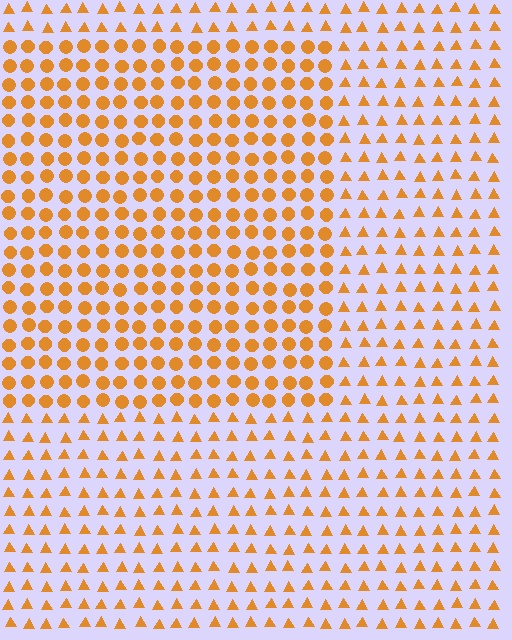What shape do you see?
I see a rectangle.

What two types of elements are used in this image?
The image uses circles inside the rectangle region and triangles outside it.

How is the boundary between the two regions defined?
The boundary is defined by a change in element shape: circles inside vs. triangles outside. All elements share the same color and spacing.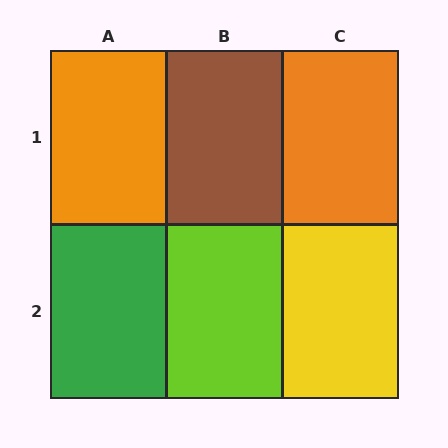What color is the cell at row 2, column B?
Lime.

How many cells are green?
1 cell is green.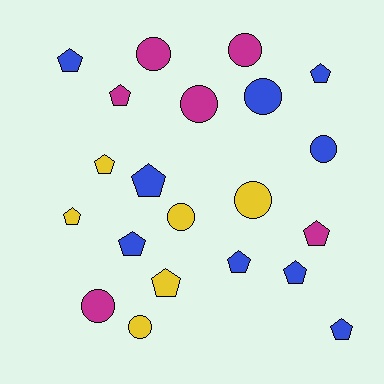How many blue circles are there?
There are 2 blue circles.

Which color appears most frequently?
Blue, with 9 objects.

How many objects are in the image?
There are 21 objects.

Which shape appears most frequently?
Pentagon, with 12 objects.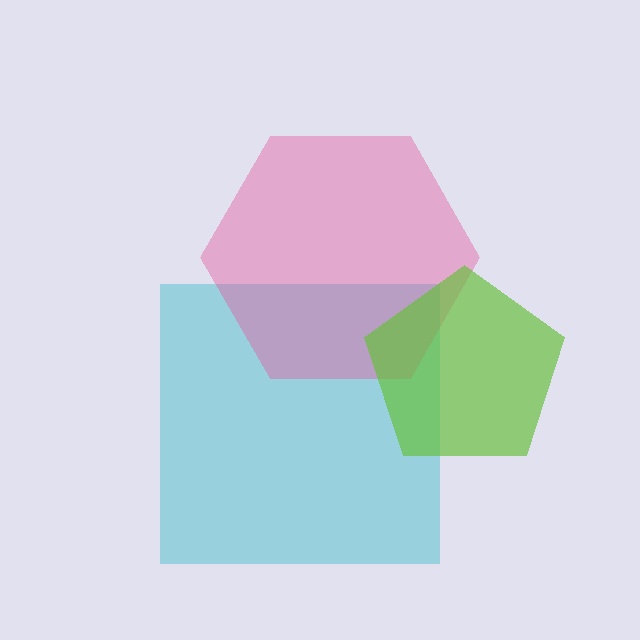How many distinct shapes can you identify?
There are 3 distinct shapes: a cyan square, a pink hexagon, a lime pentagon.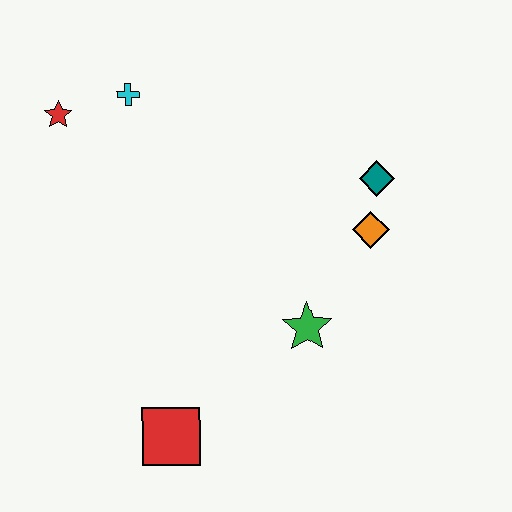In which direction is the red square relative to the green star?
The red square is to the left of the green star.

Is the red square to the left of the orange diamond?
Yes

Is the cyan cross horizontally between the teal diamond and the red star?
Yes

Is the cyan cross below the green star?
No